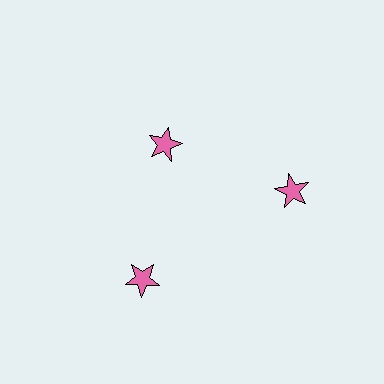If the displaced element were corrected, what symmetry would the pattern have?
It would have 3-fold rotational symmetry — the pattern would map onto itself every 120 degrees.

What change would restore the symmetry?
The symmetry would be restored by moving it outward, back onto the ring so that all 3 stars sit at equal angles and equal distance from the center.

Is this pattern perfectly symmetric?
No. The 3 pink stars are arranged in a ring, but one element near the 11 o'clock position is pulled inward toward the center, breaking the 3-fold rotational symmetry.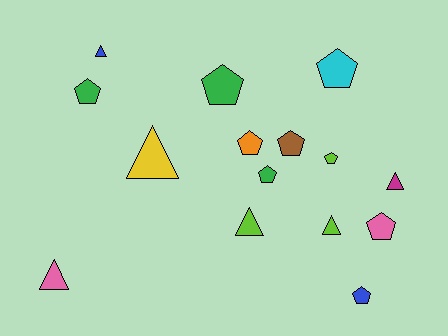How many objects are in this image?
There are 15 objects.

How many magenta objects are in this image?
There is 1 magenta object.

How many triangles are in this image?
There are 6 triangles.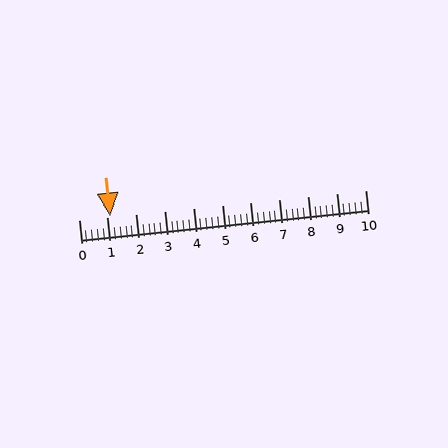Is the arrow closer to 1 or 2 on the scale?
The arrow is closer to 1.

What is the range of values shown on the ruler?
The ruler shows values from 0 to 10.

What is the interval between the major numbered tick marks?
The major tick marks are spaced 1 units apart.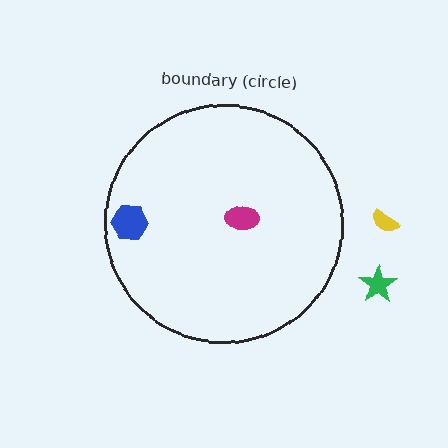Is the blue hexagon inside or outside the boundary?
Inside.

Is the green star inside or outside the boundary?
Outside.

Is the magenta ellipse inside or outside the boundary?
Inside.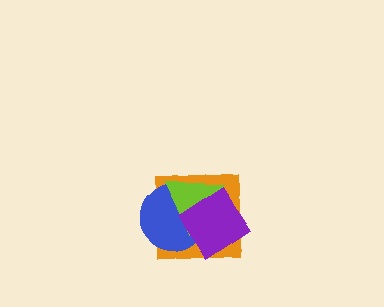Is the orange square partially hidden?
Yes, it is partially covered by another shape.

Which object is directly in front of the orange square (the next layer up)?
The blue circle is directly in front of the orange square.